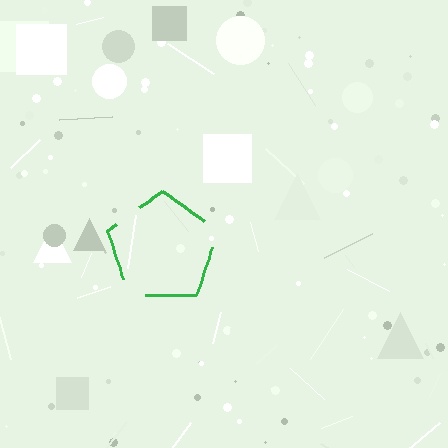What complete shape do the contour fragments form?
The contour fragments form a pentagon.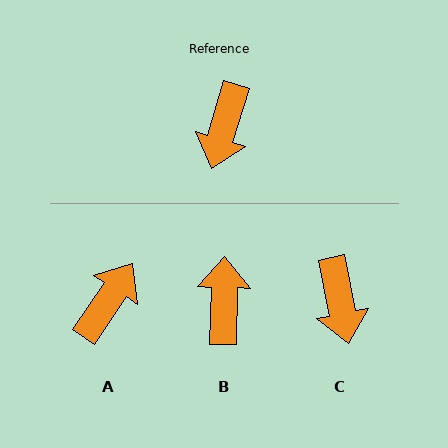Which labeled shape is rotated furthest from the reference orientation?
B, about 165 degrees away.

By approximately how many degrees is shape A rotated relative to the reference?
Approximately 163 degrees counter-clockwise.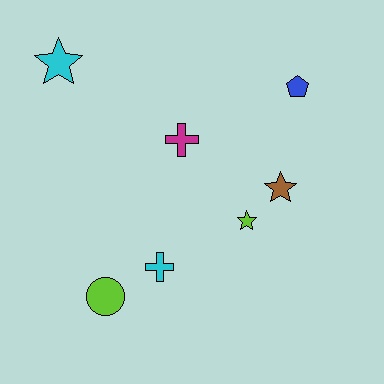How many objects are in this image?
There are 7 objects.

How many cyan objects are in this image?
There are 2 cyan objects.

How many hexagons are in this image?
There are no hexagons.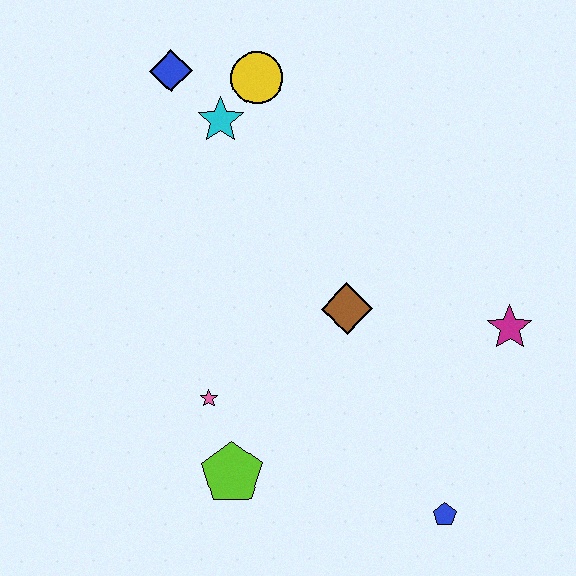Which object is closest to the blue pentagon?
The magenta star is closest to the blue pentagon.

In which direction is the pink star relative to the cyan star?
The pink star is below the cyan star.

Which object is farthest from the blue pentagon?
The blue diamond is farthest from the blue pentagon.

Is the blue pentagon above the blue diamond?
No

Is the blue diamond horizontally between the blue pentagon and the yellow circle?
No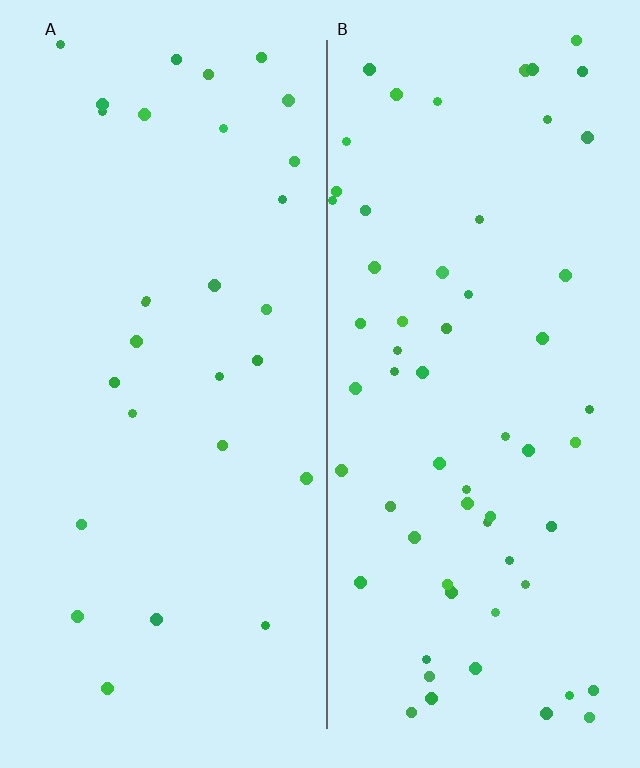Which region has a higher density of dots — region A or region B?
B (the right).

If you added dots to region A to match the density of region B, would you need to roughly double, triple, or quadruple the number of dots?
Approximately double.